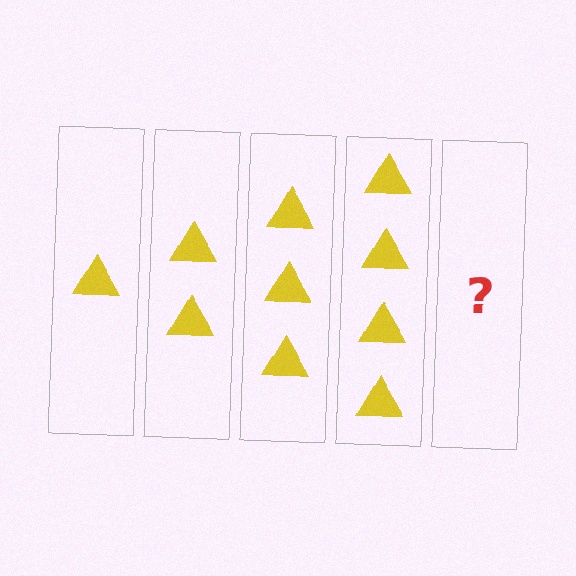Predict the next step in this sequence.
The next step is 5 triangles.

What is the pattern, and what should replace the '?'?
The pattern is that each step adds one more triangle. The '?' should be 5 triangles.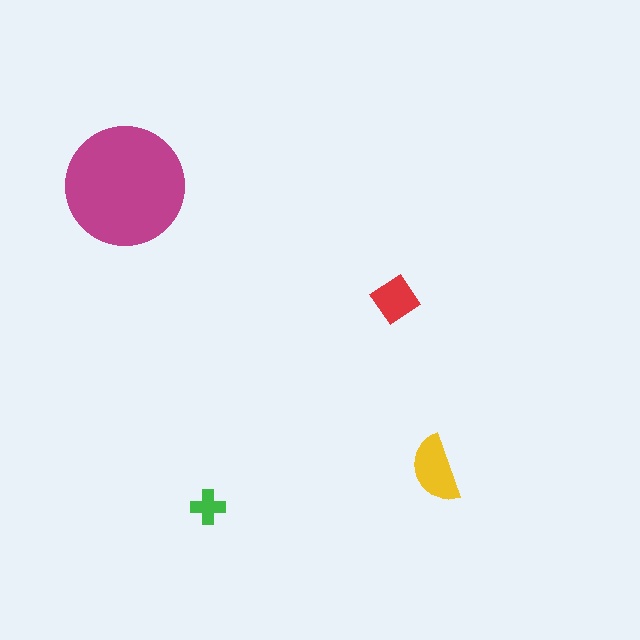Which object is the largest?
The magenta circle.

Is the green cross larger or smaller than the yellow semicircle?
Smaller.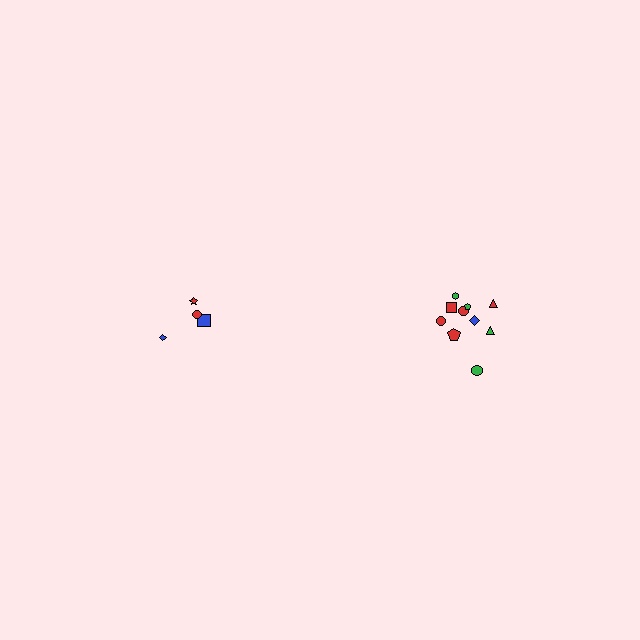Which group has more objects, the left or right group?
The right group.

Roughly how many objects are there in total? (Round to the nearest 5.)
Roughly 15 objects in total.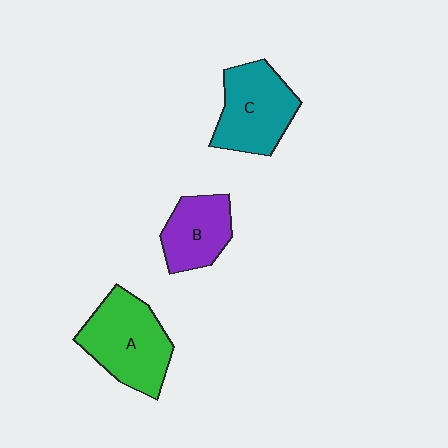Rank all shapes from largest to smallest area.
From largest to smallest: A (green), C (teal), B (purple).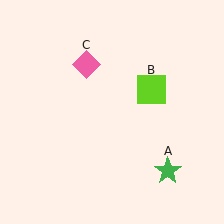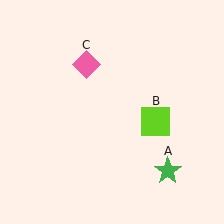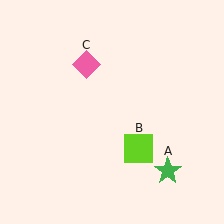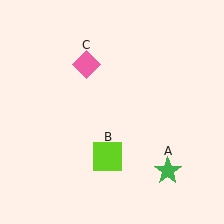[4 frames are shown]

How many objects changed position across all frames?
1 object changed position: lime square (object B).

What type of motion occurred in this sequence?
The lime square (object B) rotated clockwise around the center of the scene.